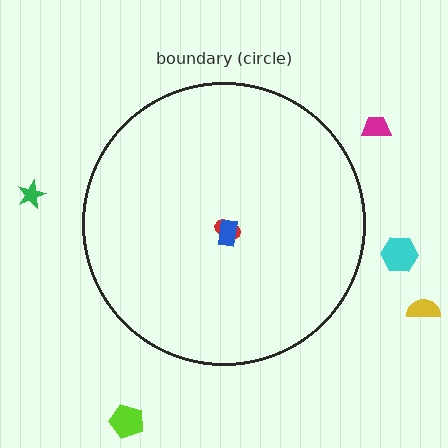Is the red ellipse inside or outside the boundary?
Inside.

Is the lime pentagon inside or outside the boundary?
Outside.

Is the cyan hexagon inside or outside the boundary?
Outside.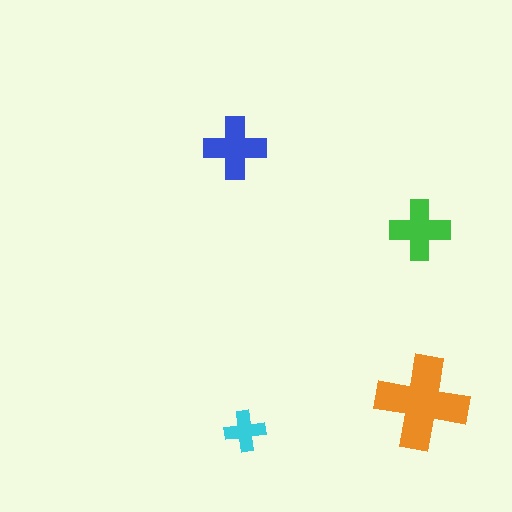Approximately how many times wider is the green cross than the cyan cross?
About 1.5 times wider.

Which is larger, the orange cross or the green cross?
The orange one.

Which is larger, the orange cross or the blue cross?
The orange one.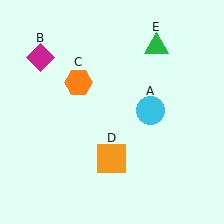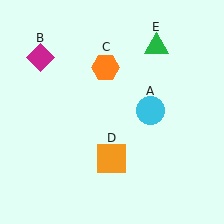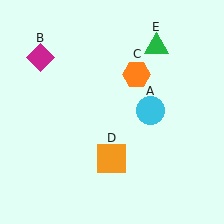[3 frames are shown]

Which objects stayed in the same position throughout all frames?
Cyan circle (object A) and magenta diamond (object B) and orange square (object D) and green triangle (object E) remained stationary.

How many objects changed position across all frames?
1 object changed position: orange hexagon (object C).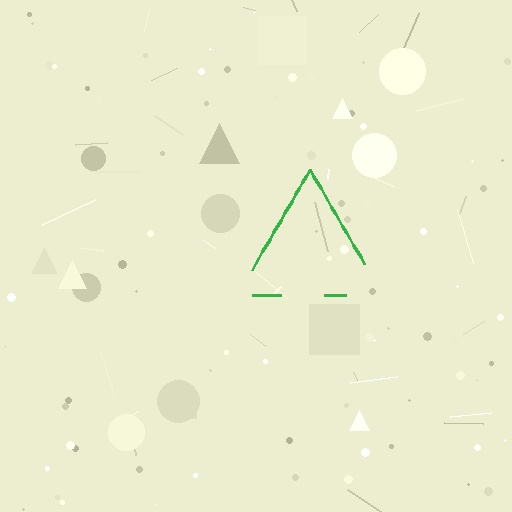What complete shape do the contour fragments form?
The contour fragments form a triangle.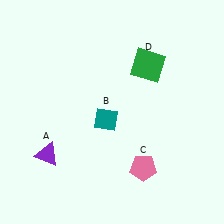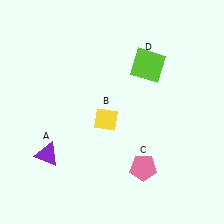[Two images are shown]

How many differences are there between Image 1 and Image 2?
There are 2 differences between the two images.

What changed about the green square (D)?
In Image 1, D is green. In Image 2, it changed to lime.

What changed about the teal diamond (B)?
In Image 1, B is teal. In Image 2, it changed to yellow.